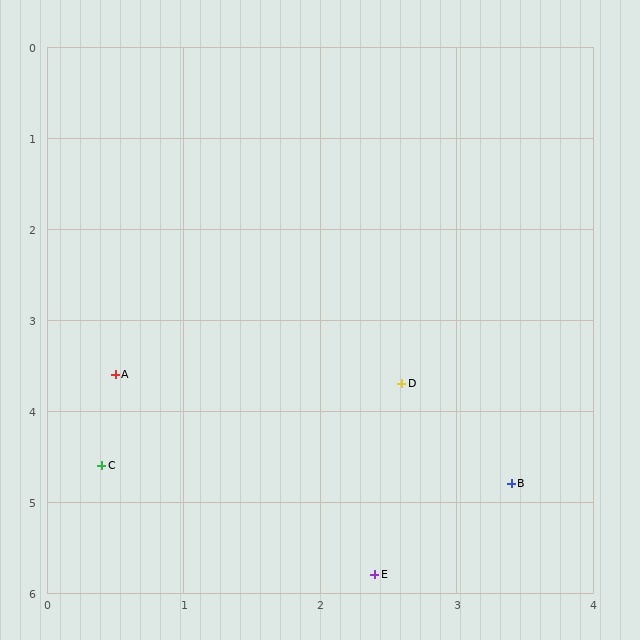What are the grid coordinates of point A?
Point A is at approximately (0.5, 3.6).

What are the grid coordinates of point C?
Point C is at approximately (0.4, 4.6).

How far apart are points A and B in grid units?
Points A and B are about 3.1 grid units apart.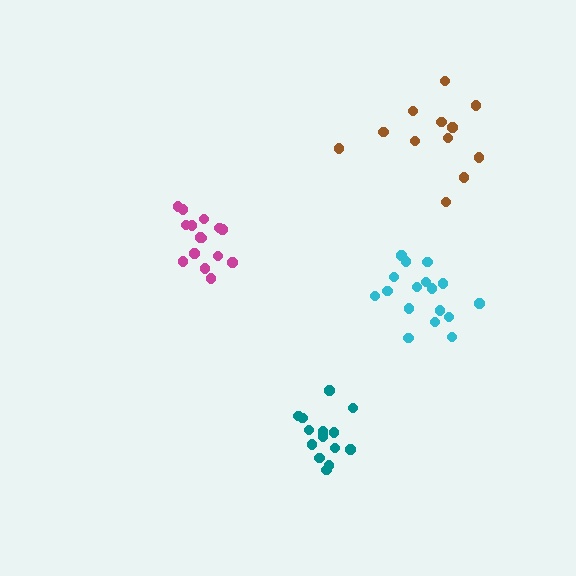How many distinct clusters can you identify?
There are 4 distinct clusters.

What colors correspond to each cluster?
The clusters are colored: magenta, brown, cyan, teal.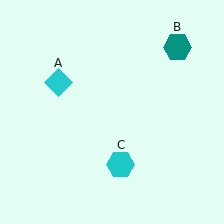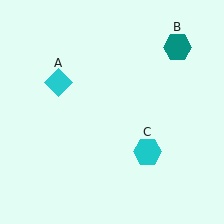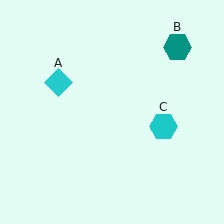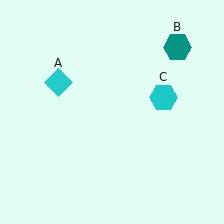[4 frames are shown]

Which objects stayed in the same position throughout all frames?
Cyan diamond (object A) and teal hexagon (object B) remained stationary.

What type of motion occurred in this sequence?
The cyan hexagon (object C) rotated counterclockwise around the center of the scene.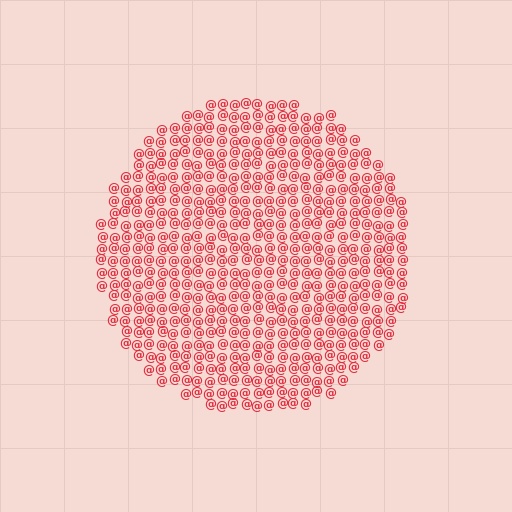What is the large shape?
The large shape is a circle.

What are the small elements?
The small elements are at signs.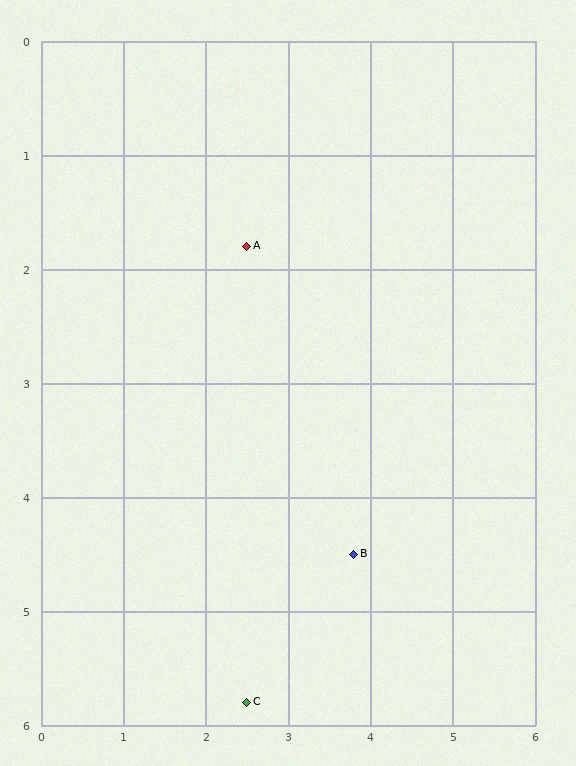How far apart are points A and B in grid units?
Points A and B are about 3.0 grid units apart.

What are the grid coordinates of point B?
Point B is at approximately (3.8, 4.5).